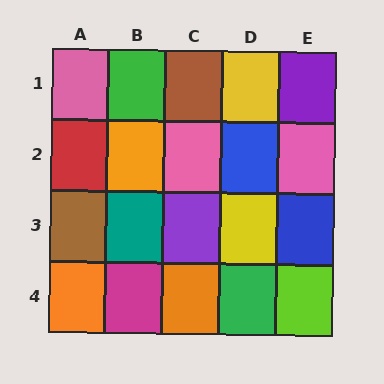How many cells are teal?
1 cell is teal.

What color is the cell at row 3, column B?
Teal.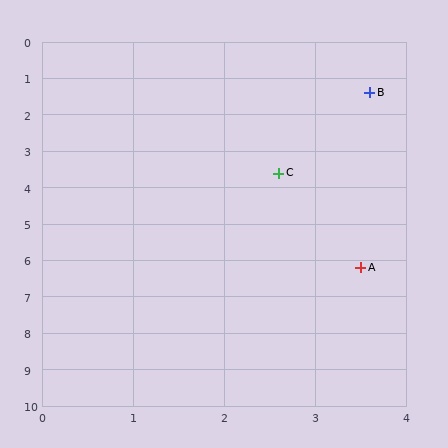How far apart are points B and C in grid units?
Points B and C are about 2.4 grid units apart.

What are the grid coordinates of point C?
Point C is at approximately (2.6, 3.6).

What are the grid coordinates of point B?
Point B is at approximately (3.6, 1.4).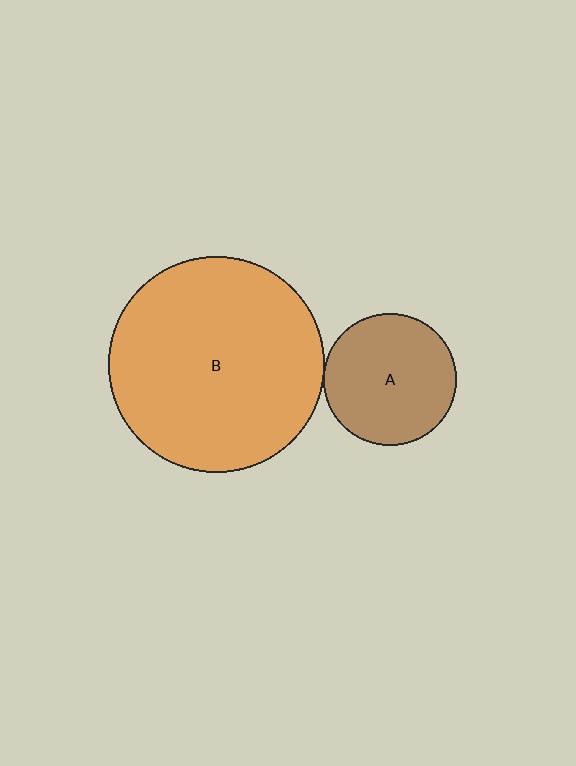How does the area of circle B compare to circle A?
Approximately 2.7 times.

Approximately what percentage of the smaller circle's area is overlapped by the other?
Approximately 5%.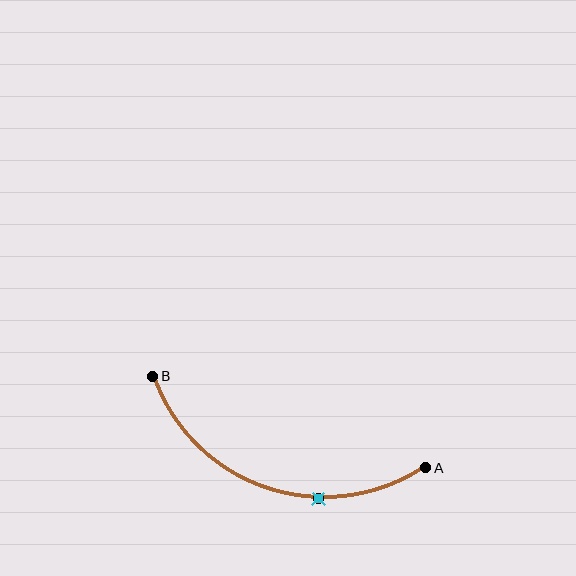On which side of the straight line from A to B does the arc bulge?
The arc bulges below the straight line connecting A and B.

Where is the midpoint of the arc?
The arc midpoint is the point on the curve farthest from the straight line joining A and B. It sits below that line.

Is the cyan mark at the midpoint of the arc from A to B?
No. The cyan mark lies on the arc but is closer to endpoint A. The arc midpoint would be at the point on the curve equidistant along the arc from both A and B.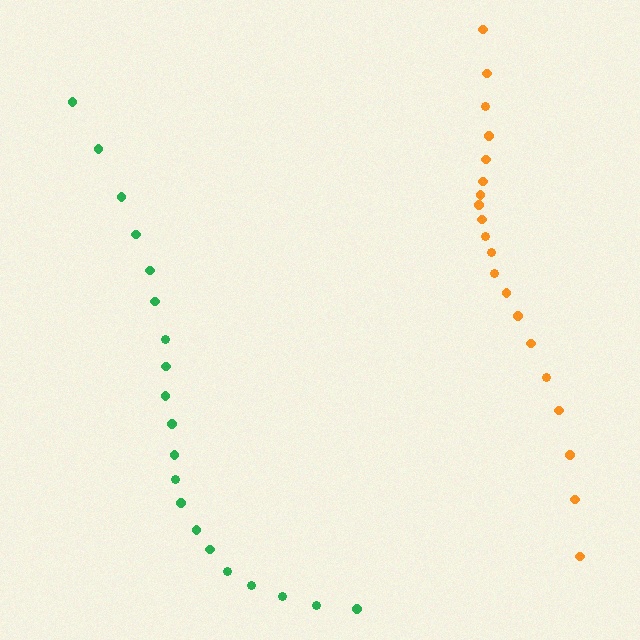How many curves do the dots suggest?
There are 2 distinct paths.